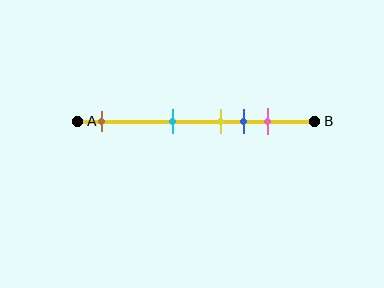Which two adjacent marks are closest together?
The yellow and blue marks are the closest adjacent pair.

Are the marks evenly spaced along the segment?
No, the marks are not evenly spaced.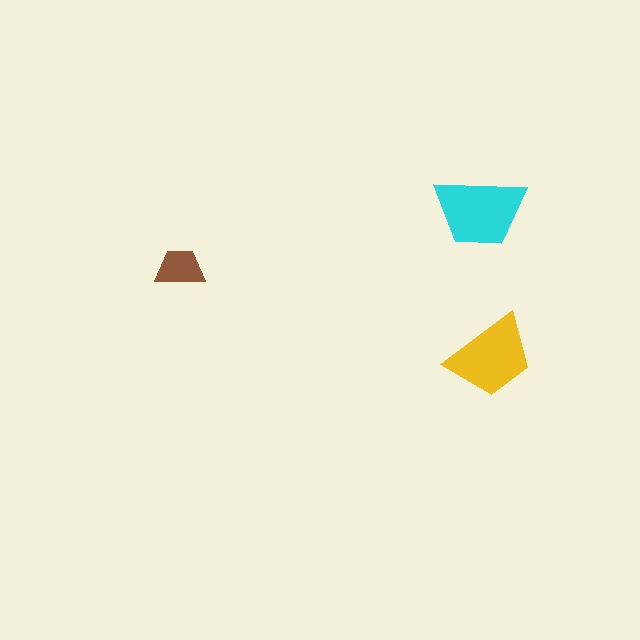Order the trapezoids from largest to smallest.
the cyan one, the yellow one, the brown one.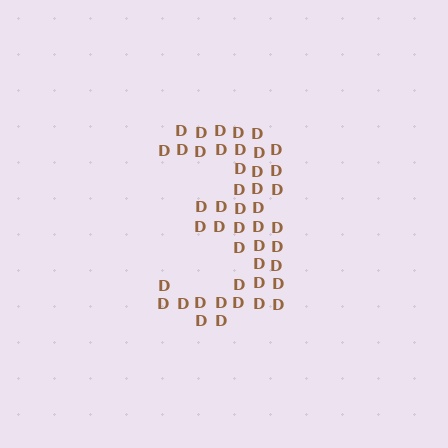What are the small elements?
The small elements are letter D's.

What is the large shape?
The large shape is the digit 3.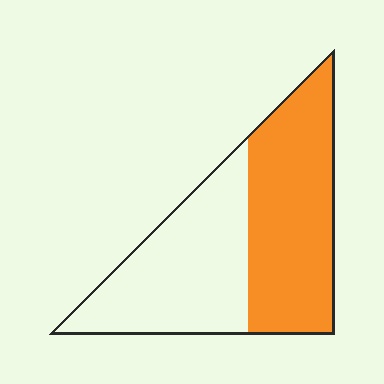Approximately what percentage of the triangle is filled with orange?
Approximately 50%.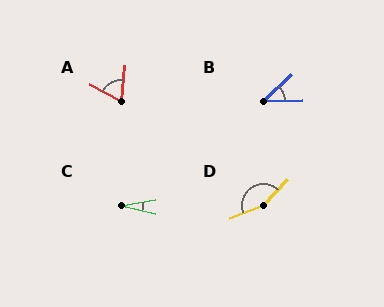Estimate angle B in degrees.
Approximately 43 degrees.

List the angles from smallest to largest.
C (23°), B (43°), A (67°), D (154°).